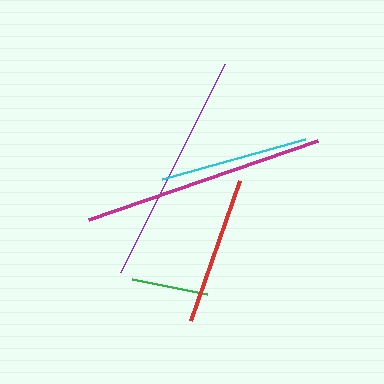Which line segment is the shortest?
The green line is the shortest at approximately 77 pixels.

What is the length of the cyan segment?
The cyan segment is approximately 149 pixels long.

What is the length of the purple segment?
The purple segment is approximately 232 pixels long.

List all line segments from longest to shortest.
From longest to shortest: magenta, purple, red, cyan, green.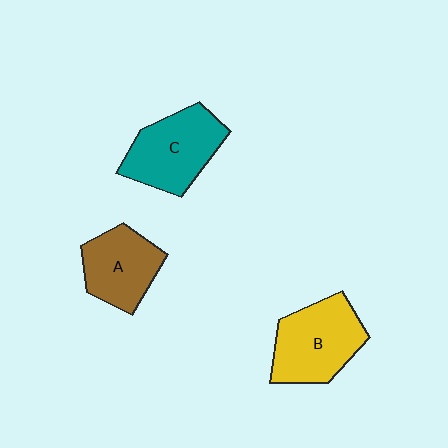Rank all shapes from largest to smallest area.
From largest to smallest: B (yellow), C (teal), A (brown).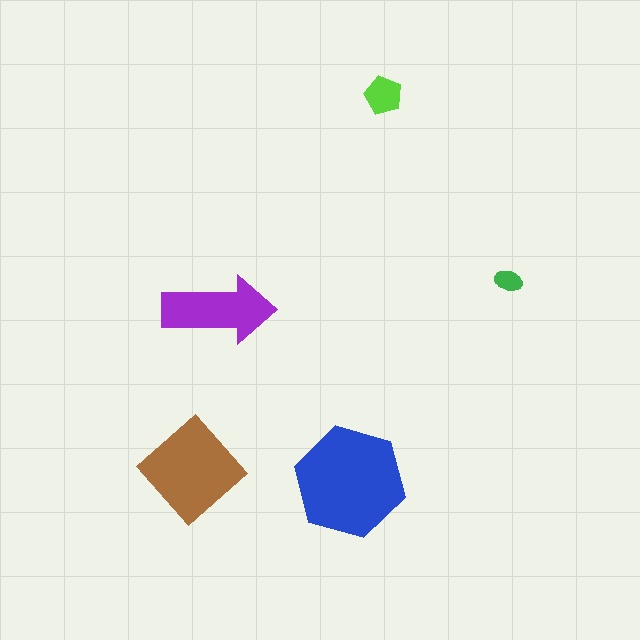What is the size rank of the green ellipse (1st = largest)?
5th.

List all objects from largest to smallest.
The blue hexagon, the brown diamond, the purple arrow, the lime pentagon, the green ellipse.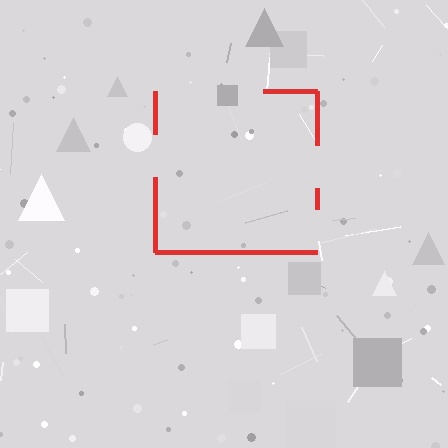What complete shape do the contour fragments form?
The contour fragments form a square.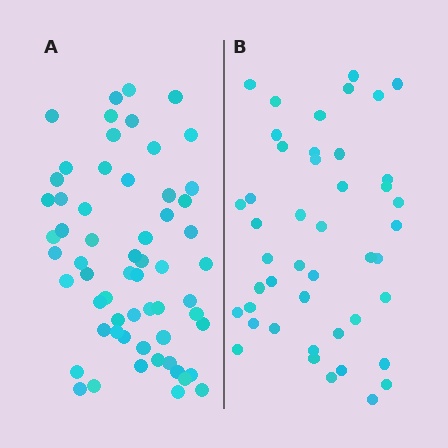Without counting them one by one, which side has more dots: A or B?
Region A (the left region) has more dots.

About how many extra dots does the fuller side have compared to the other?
Region A has approximately 15 more dots than region B.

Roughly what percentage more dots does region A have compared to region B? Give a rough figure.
About 35% more.